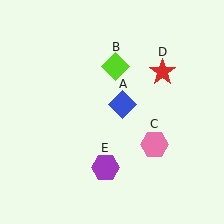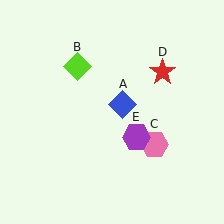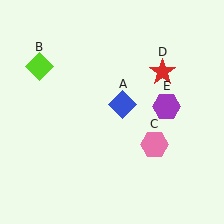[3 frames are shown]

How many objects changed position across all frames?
2 objects changed position: lime diamond (object B), purple hexagon (object E).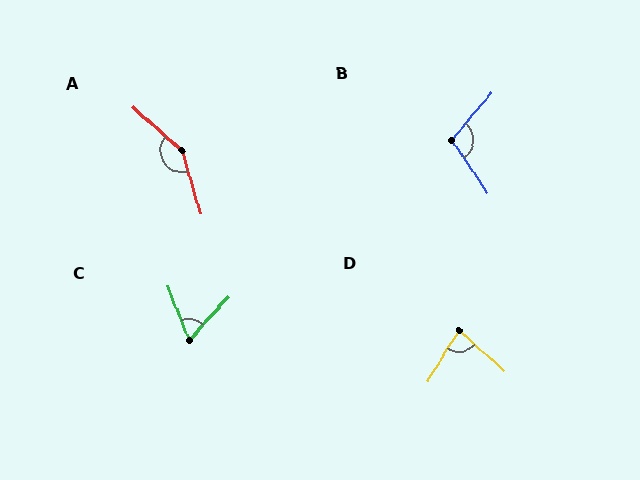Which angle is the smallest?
C, at approximately 63 degrees.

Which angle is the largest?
A, at approximately 148 degrees.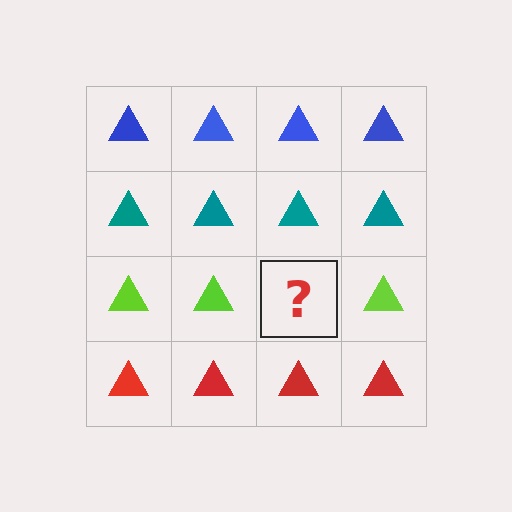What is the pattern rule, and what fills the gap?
The rule is that each row has a consistent color. The gap should be filled with a lime triangle.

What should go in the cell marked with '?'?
The missing cell should contain a lime triangle.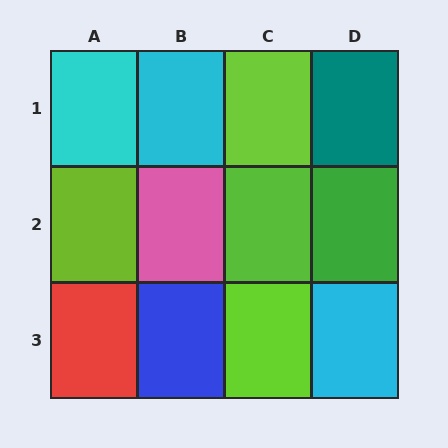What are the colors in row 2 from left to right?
Lime, pink, lime, green.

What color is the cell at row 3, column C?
Lime.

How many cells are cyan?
3 cells are cyan.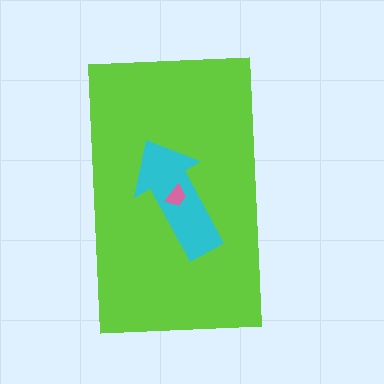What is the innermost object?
The pink trapezoid.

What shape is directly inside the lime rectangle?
The cyan arrow.